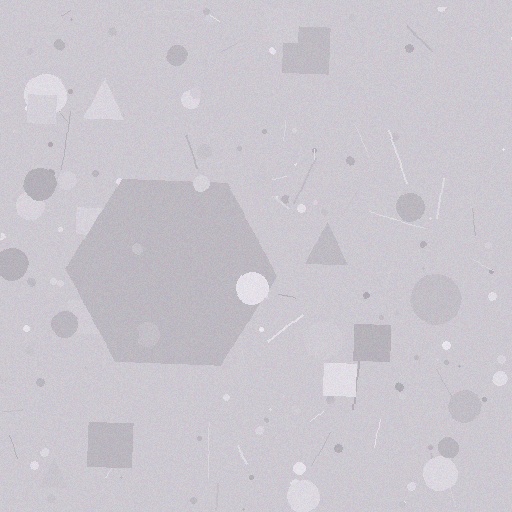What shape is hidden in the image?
A hexagon is hidden in the image.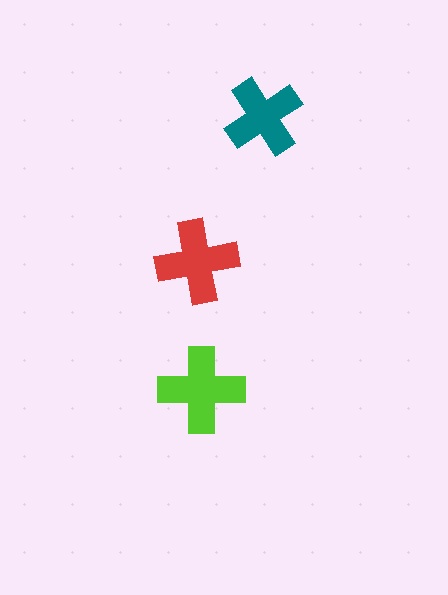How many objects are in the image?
There are 3 objects in the image.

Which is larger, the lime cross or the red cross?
The lime one.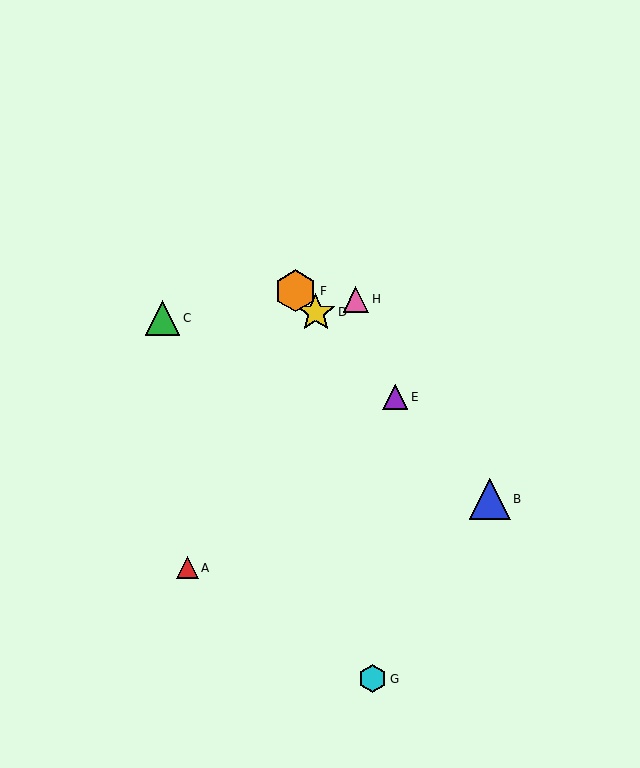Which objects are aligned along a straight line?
Objects B, D, E, F are aligned along a straight line.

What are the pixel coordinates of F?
Object F is at (295, 291).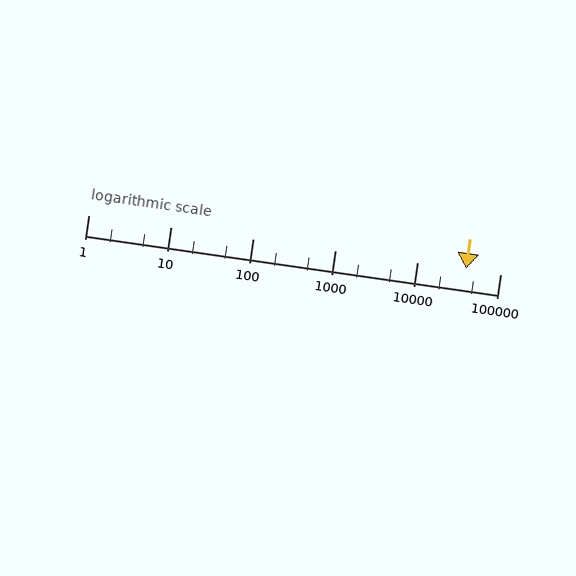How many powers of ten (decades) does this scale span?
The scale spans 5 decades, from 1 to 100000.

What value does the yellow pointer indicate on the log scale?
The pointer indicates approximately 39000.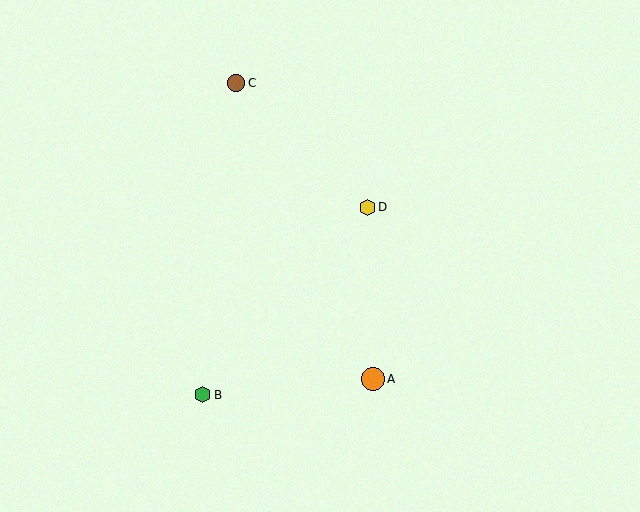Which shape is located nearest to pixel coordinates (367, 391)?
The orange circle (labeled A) at (373, 379) is nearest to that location.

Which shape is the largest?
The orange circle (labeled A) is the largest.